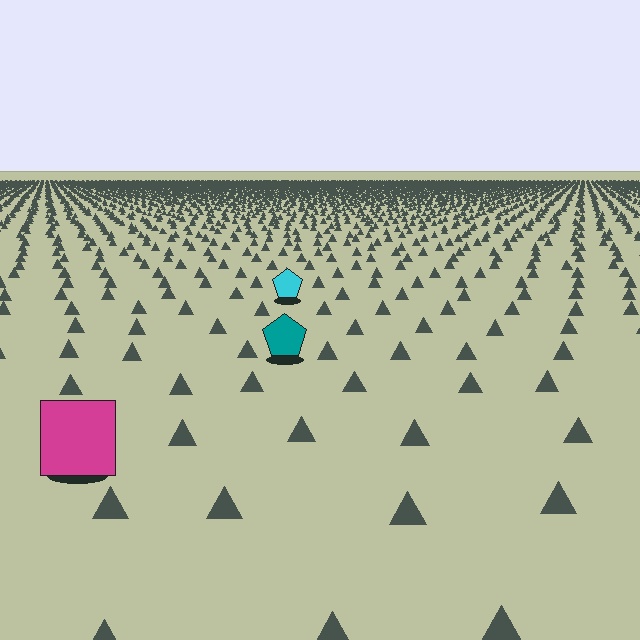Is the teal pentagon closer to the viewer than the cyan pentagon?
Yes. The teal pentagon is closer — you can tell from the texture gradient: the ground texture is coarser near it.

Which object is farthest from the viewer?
The cyan pentagon is farthest from the viewer. It appears smaller and the ground texture around it is denser.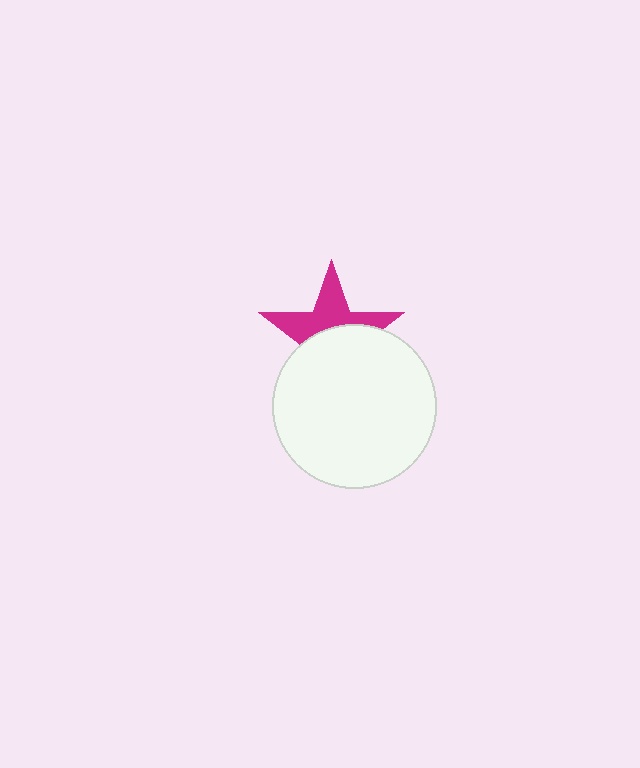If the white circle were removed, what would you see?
You would see the complete magenta star.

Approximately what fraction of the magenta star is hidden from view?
Roughly 53% of the magenta star is hidden behind the white circle.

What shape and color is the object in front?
The object in front is a white circle.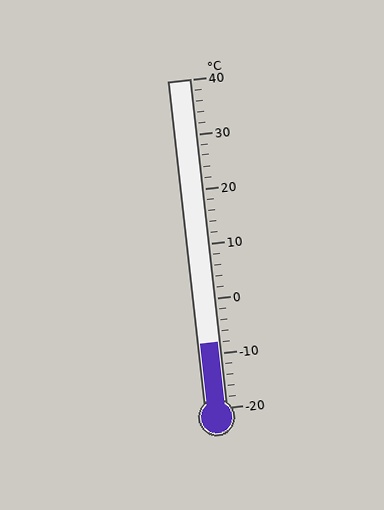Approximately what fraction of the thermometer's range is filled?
The thermometer is filled to approximately 20% of its range.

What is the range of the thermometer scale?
The thermometer scale ranges from -20°C to 40°C.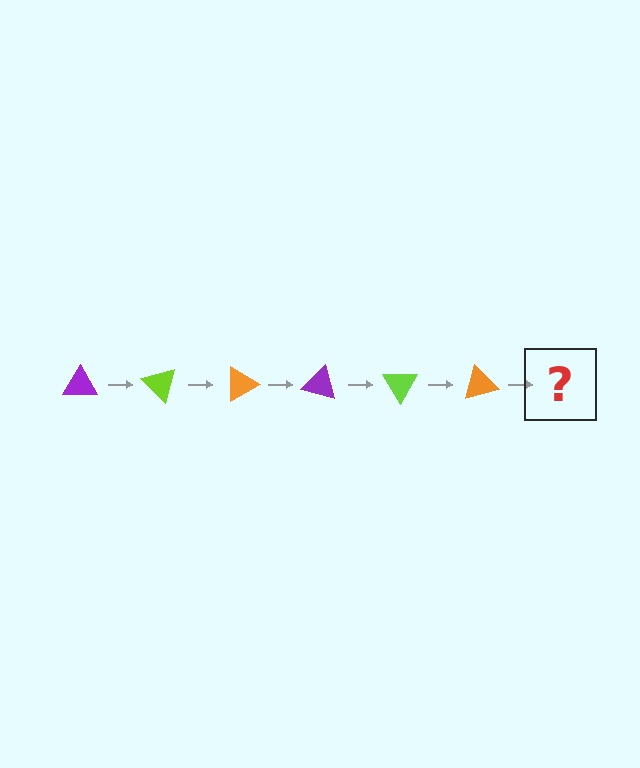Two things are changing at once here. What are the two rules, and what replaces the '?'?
The two rules are that it rotates 45 degrees each step and the color cycles through purple, lime, and orange. The '?' should be a purple triangle, rotated 270 degrees from the start.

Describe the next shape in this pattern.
It should be a purple triangle, rotated 270 degrees from the start.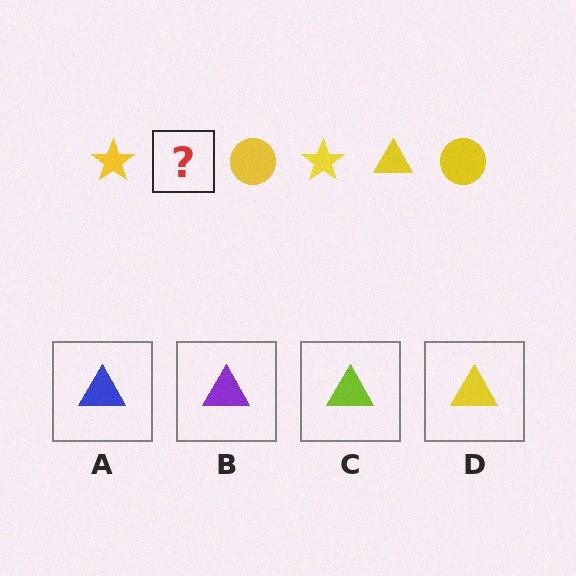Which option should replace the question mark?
Option D.